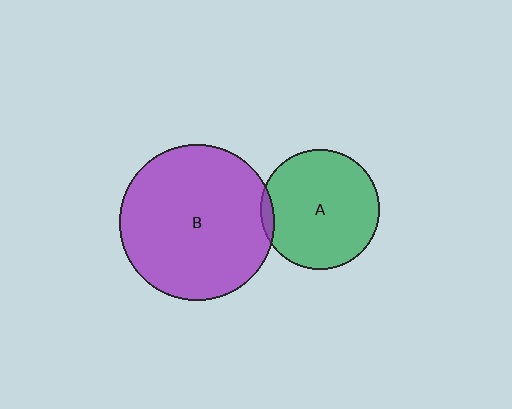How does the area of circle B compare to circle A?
Approximately 1.7 times.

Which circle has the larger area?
Circle B (purple).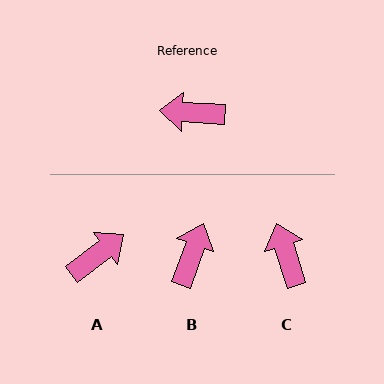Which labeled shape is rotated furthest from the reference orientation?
A, about 139 degrees away.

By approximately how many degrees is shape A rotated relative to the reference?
Approximately 139 degrees clockwise.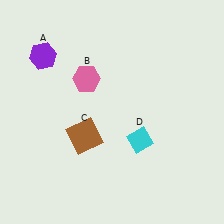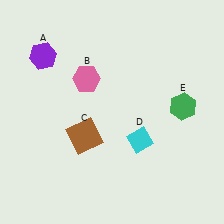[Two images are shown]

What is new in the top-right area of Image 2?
A green hexagon (E) was added in the top-right area of Image 2.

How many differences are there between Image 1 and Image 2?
There is 1 difference between the two images.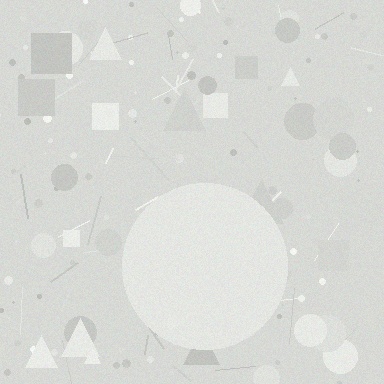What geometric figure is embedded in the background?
A circle is embedded in the background.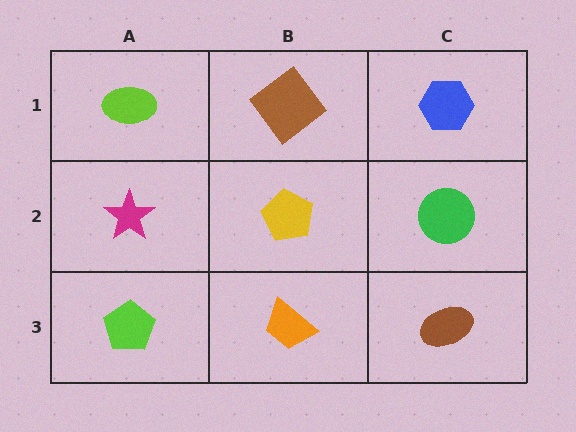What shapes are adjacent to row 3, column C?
A green circle (row 2, column C), an orange trapezoid (row 3, column B).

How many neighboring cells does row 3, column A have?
2.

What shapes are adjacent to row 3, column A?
A magenta star (row 2, column A), an orange trapezoid (row 3, column B).